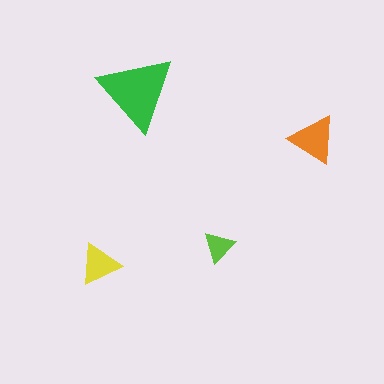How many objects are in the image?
There are 4 objects in the image.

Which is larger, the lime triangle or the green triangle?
The green one.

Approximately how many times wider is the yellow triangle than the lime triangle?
About 1.5 times wider.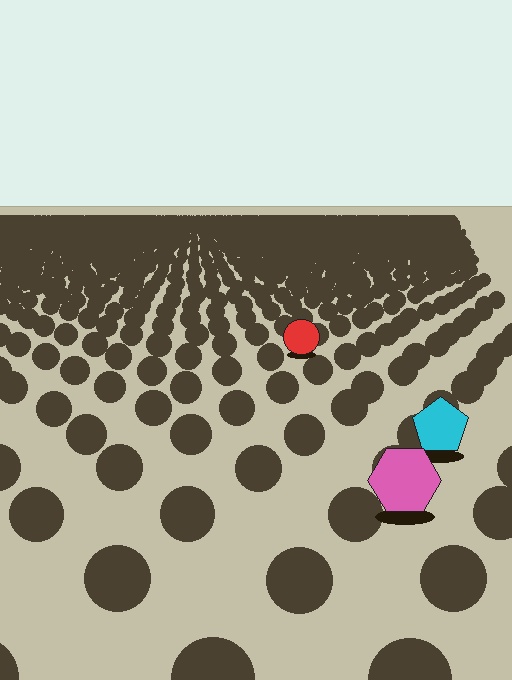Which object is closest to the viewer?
The pink hexagon is closest. The texture marks near it are larger and more spread out.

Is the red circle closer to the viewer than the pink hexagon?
No. The pink hexagon is closer — you can tell from the texture gradient: the ground texture is coarser near it.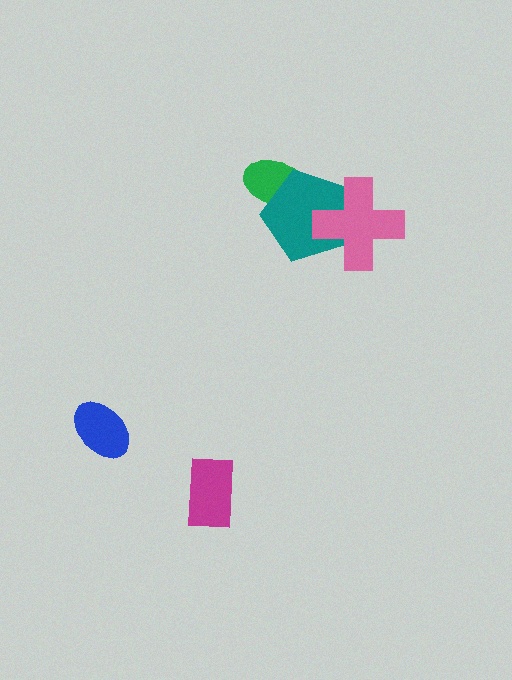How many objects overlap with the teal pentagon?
2 objects overlap with the teal pentagon.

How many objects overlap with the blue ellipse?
0 objects overlap with the blue ellipse.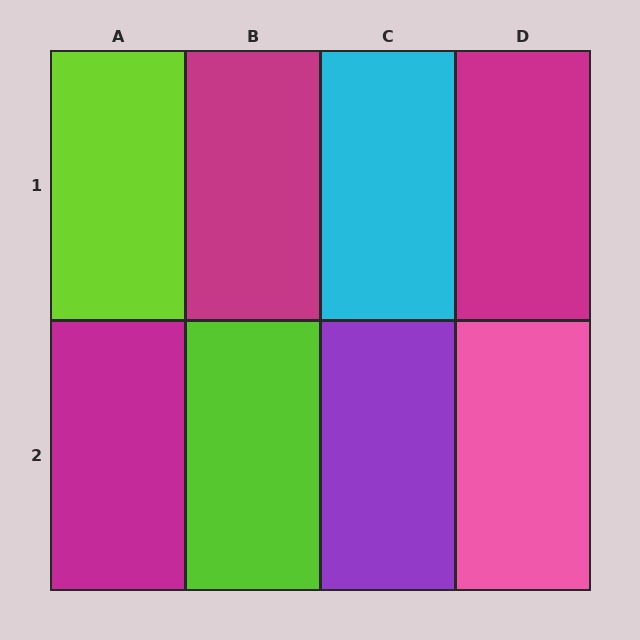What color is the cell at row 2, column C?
Purple.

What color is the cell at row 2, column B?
Lime.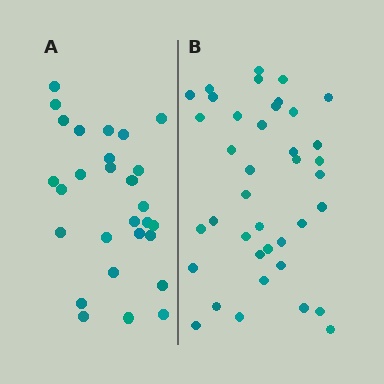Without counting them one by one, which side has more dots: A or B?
Region B (the right region) has more dots.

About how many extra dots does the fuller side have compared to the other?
Region B has roughly 12 or so more dots than region A.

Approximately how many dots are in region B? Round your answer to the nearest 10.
About 40 dots. (The exact count is 39, which rounds to 40.)